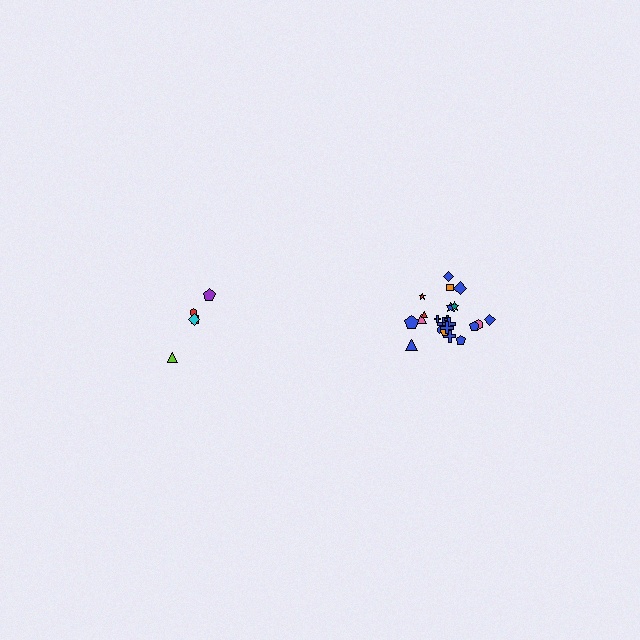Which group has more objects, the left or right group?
The right group.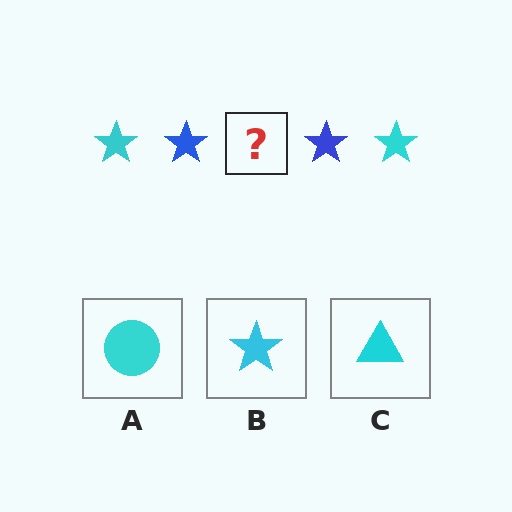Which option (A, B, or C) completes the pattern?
B.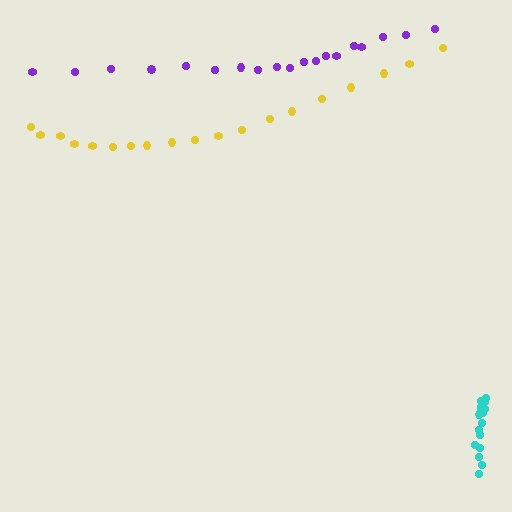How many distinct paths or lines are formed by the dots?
There are 3 distinct paths.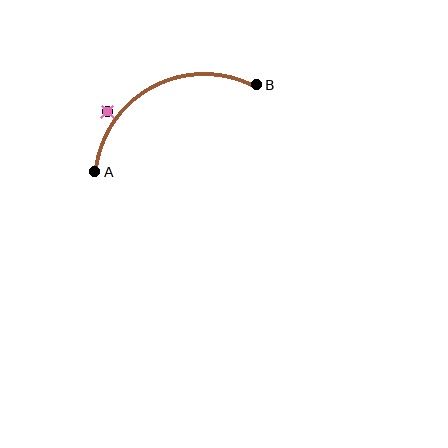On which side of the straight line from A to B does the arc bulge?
The arc bulges above the straight line connecting A and B.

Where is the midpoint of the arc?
The arc midpoint is the point on the curve farthest from the straight line joining A and B. It sits above that line.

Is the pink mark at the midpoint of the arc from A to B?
No — the pink mark does not lie on the arc at all. It sits slightly outside the curve.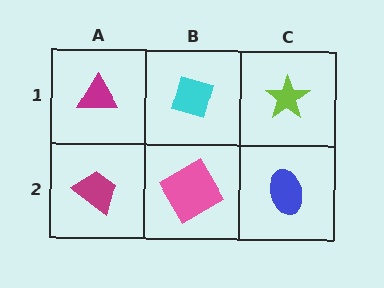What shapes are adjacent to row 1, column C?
A blue ellipse (row 2, column C), a cyan diamond (row 1, column B).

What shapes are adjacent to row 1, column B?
A pink diamond (row 2, column B), a magenta triangle (row 1, column A), a lime star (row 1, column C).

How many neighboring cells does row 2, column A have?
2.